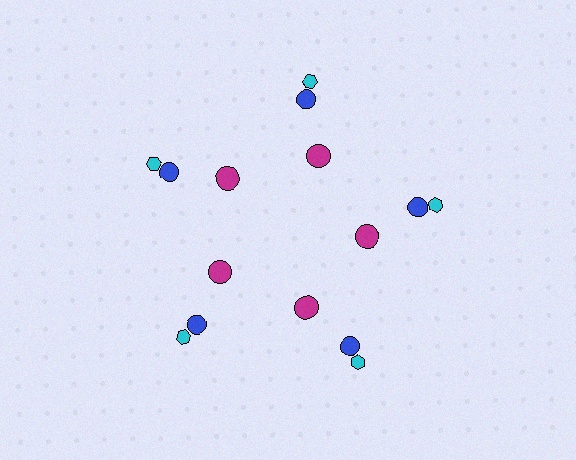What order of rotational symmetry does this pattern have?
This pattern has 5-fold rotational symmetry.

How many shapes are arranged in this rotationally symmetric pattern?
There are 15 shapes, arranged in 5 groups of 3.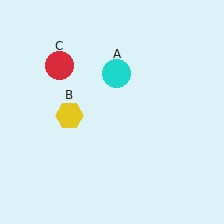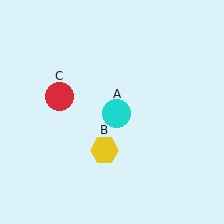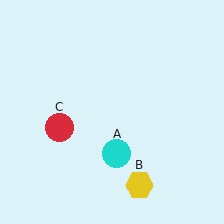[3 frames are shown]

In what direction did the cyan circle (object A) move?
The cyan circle (object A) moved down.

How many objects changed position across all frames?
3 objects changed position: cyan circle (object A), yellow hexagon (object B), red circle (object C).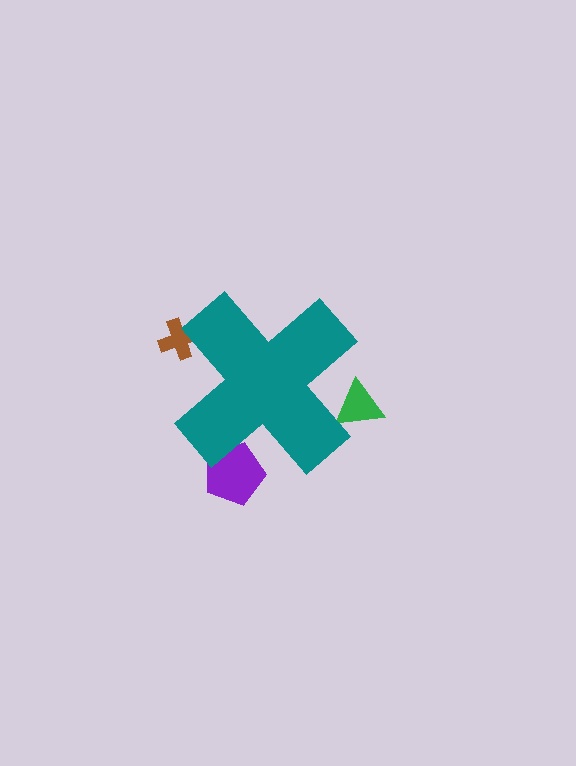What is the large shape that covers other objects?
A teal cross.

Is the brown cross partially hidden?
Yes, the brown cross is partially hidden behind the teal cross.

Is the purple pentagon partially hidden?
Yes, the purple pentagon is partially hidden behind the teal cross.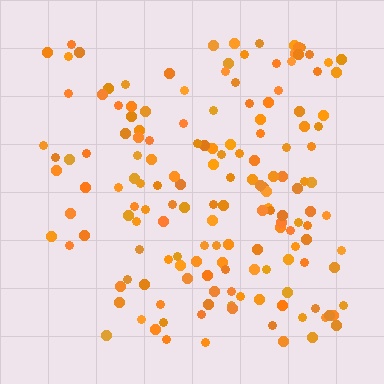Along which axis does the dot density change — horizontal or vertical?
Horizontal.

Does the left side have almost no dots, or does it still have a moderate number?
Still a moderate number, just noticeably fewer than the right.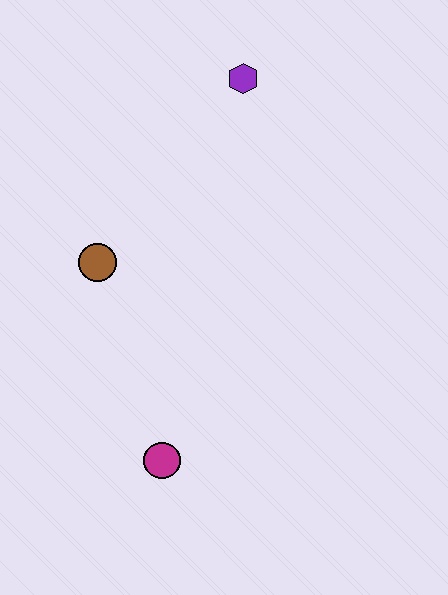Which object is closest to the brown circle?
The magenta circle is closest to the brown circle.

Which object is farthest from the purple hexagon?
The magenta circle is farthest from the purple hexagon.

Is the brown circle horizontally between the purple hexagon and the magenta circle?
No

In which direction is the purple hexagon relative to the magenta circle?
The purple hexagon is above the magenta circle.